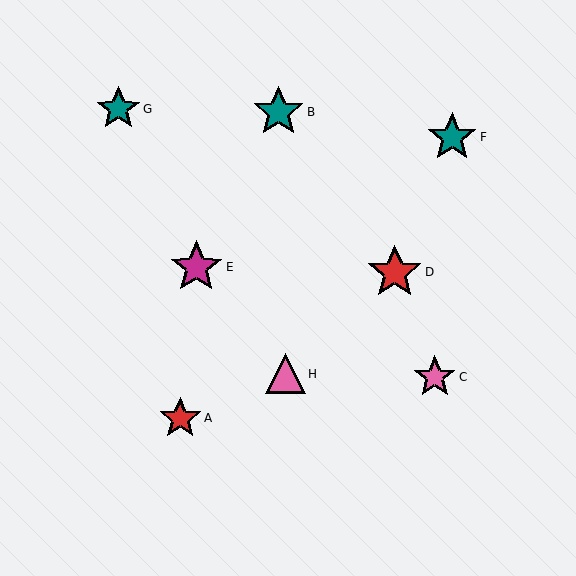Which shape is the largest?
The red star (labeled D) is the largest.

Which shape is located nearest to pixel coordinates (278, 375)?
The pink triangle (labeled H) at (285, 374) is nearest to that location.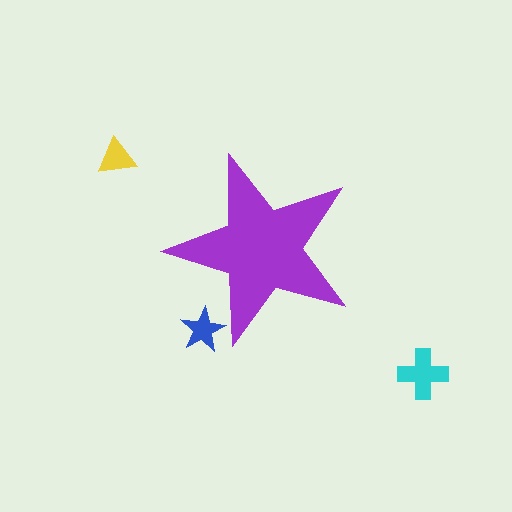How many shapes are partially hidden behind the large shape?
1 shape is partially hidden.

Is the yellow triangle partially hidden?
No, the yellow triangle is fully visible.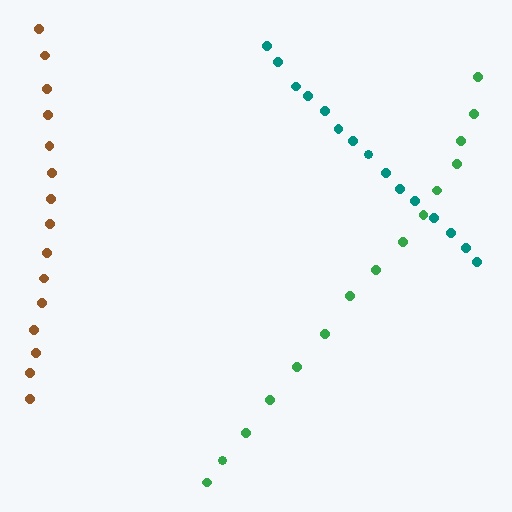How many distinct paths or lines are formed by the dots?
There are 3 distinct paths.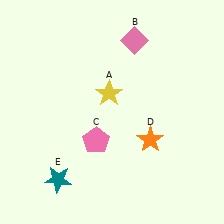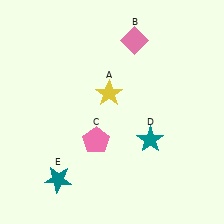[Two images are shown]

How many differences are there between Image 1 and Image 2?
There is 1 difference between the two images.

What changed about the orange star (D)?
In Image 1, D is orange. In Image 2, it changed to teal.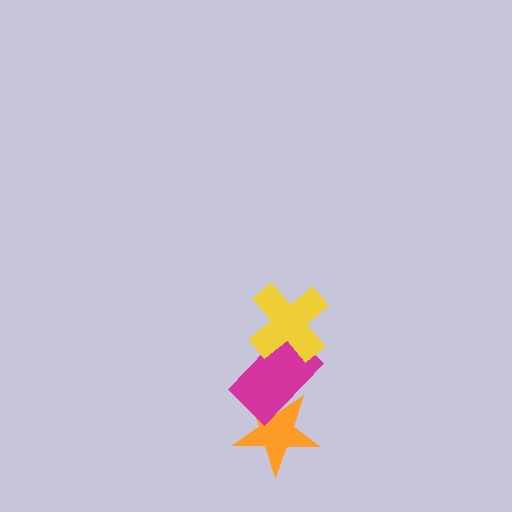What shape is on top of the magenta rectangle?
The yellow cross is on top of the magenta rectangle.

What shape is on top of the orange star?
The magenta rectangle is on top of the orange star.